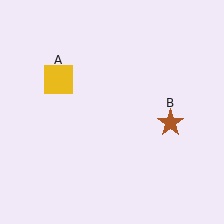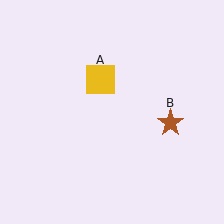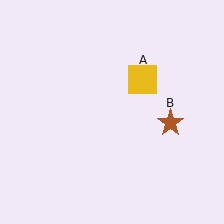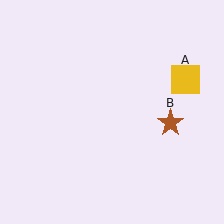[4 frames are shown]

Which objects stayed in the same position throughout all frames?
Brown star (object B) remained stationary.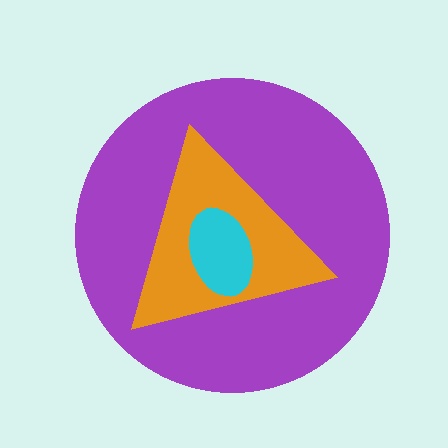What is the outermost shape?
The purple circle.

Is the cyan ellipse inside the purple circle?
Yes.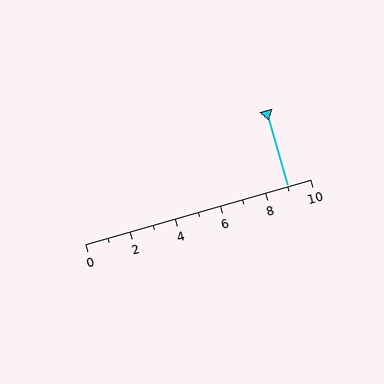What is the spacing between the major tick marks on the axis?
The major ticks are spaced 2 apart.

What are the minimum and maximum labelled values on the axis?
The axis runs from 0 to 10.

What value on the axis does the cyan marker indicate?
The marker indicates approximately 9.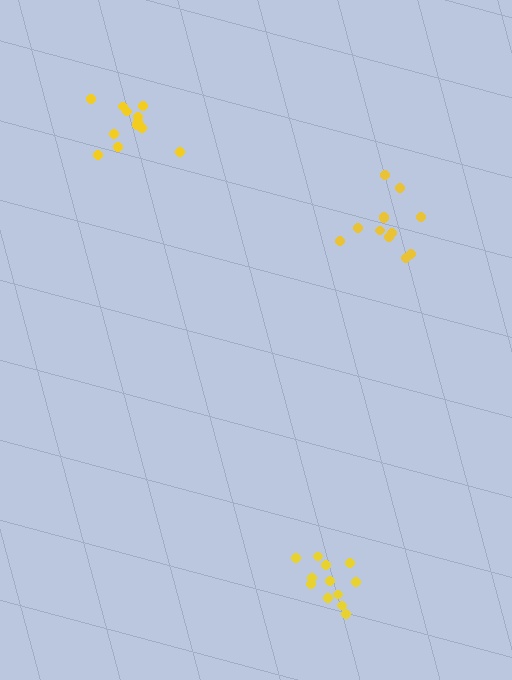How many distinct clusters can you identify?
There are 3 distinct clusters.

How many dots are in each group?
Group 1: 12 dots, Group 2: 12 dots, Group 3: 12 dots (36 total).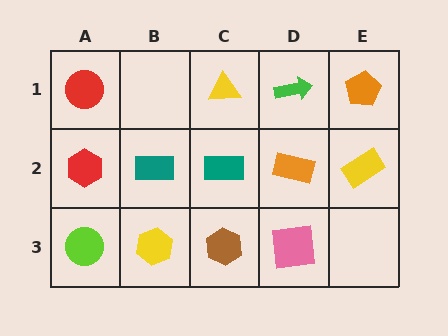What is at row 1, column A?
A red circle.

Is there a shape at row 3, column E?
No, that cell is empty.